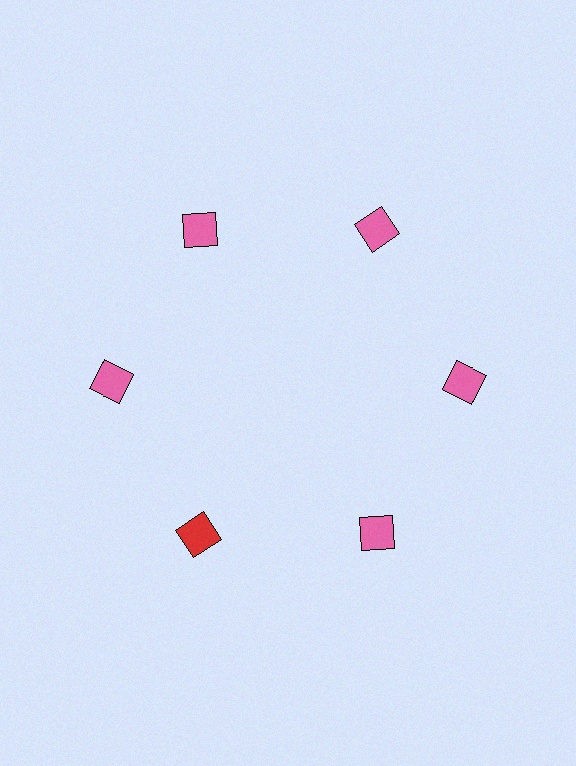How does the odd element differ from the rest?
It has a different color: red instead of pink.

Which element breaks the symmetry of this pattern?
The red diamond at roughly the 7 o'clock position breaks the symmetry. All other shapes are pink diamonds.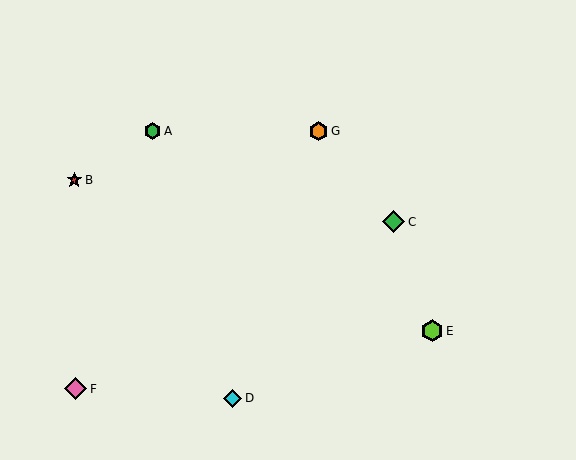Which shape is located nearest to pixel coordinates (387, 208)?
The green diamond (labeled C) at (394, 222) is nearest to that location.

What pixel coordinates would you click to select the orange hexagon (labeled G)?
Click at (318, 131) to select the orange hexagon G.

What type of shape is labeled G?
Shape G is an orange hexagon.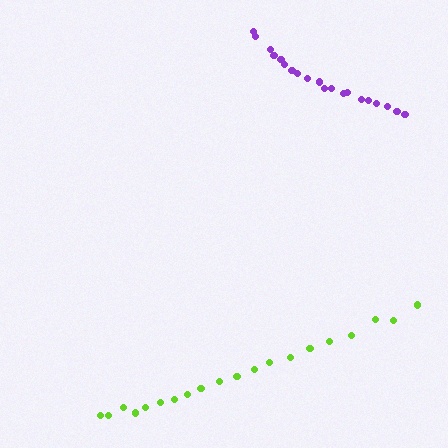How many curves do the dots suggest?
There are 2 distinct paths.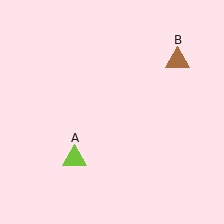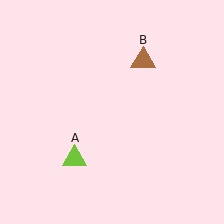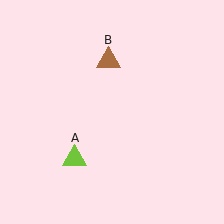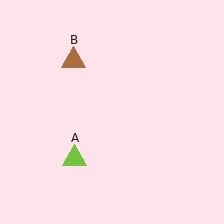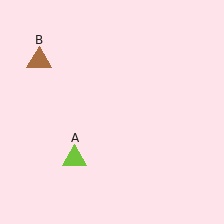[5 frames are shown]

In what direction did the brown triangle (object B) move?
The brown triangle (object B) moved left.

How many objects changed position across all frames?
1 object changed position: brown triangle (object B).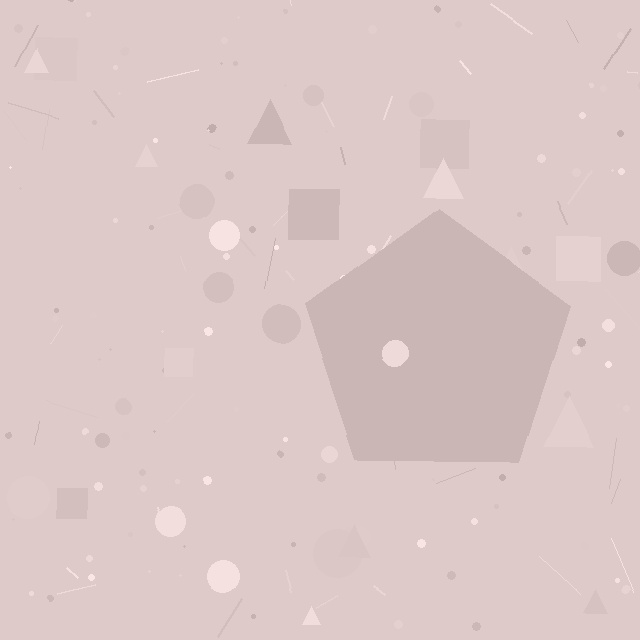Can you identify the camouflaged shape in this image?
The camouflaged shape is a pentagon.